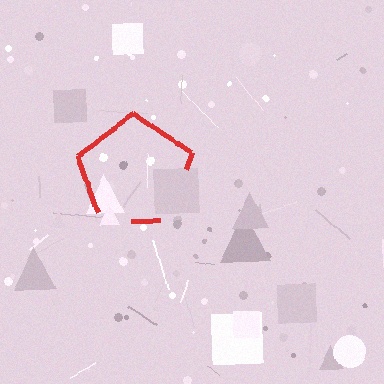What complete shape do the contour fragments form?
The contour fragments form a pentagon.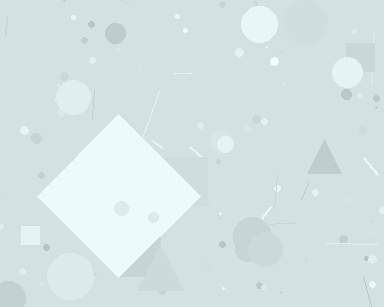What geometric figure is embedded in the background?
A diamond is embedded in the background.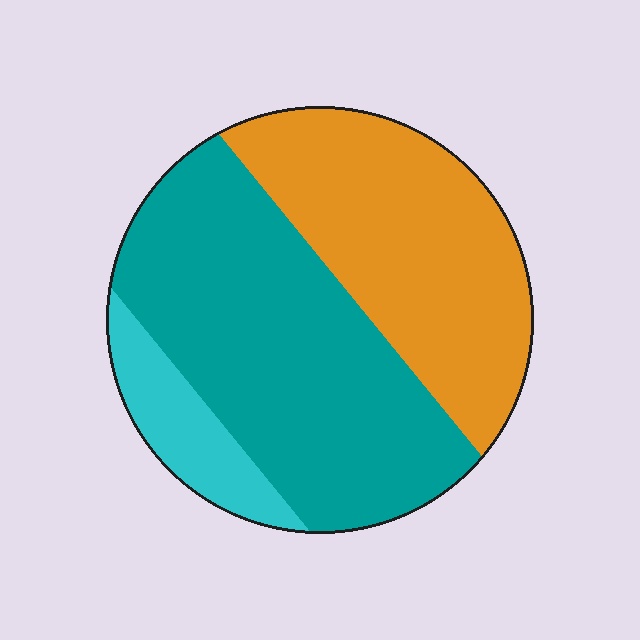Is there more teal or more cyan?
Teal.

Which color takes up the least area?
Cyan, at roughly 10%.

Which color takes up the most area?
Teal, at roughly 50%.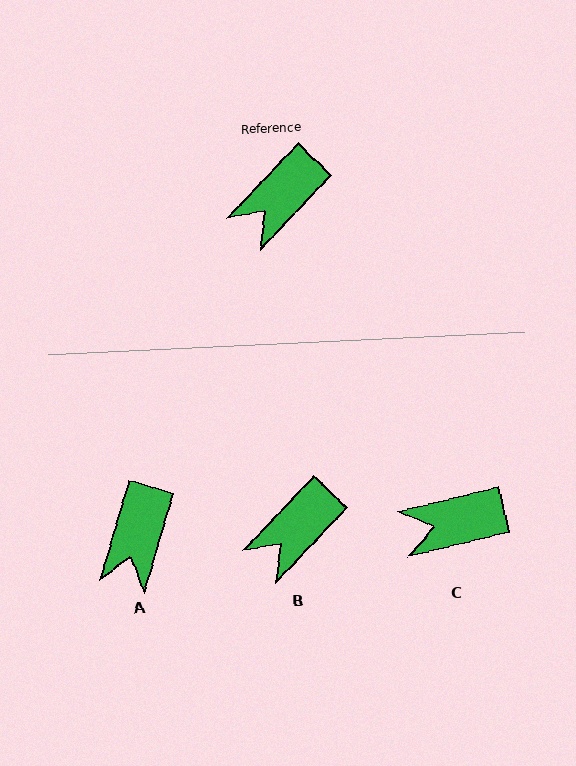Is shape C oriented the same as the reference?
No, it is off by about 33 degrees.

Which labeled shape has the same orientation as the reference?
B.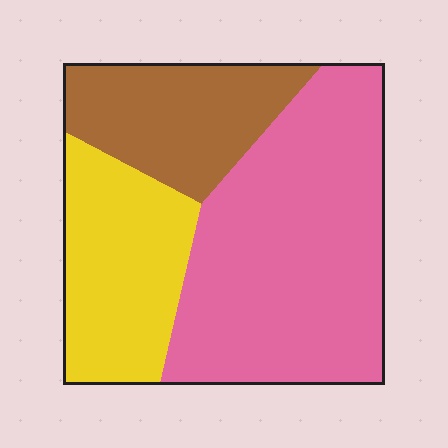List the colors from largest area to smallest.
From largest to smallest: pink, yellow, brown.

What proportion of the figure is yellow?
Yellow takes up between a sixth and a third of the figure.